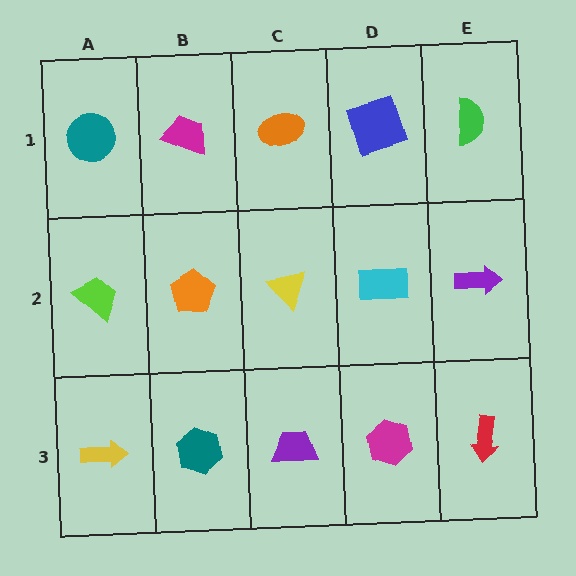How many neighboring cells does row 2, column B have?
4.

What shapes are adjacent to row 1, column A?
A lime trapezoid (row 2, column A), a magenta trapezoid (row 1, column B).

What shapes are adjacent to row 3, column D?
A cyan rectangle (row 2, column D), a purple trapezoid (row 3, column C), a red arrow (row 3, column E).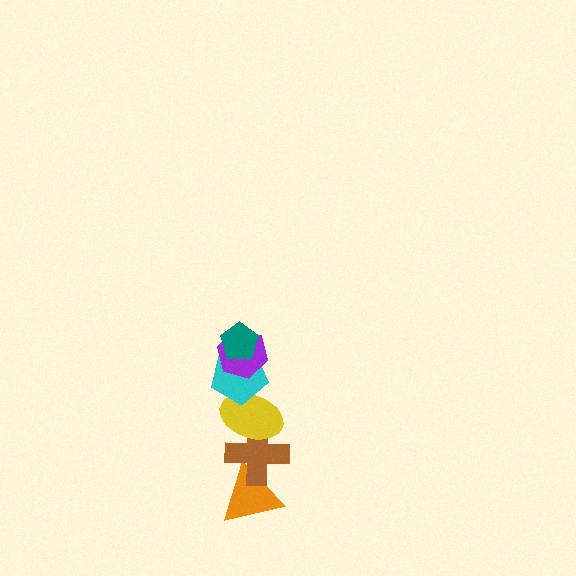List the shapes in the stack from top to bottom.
From top to bottom: the teal pentagon, the purple hexagon, the cyan pentagon, the yellow ellipse, the brown cross, the orange triangle.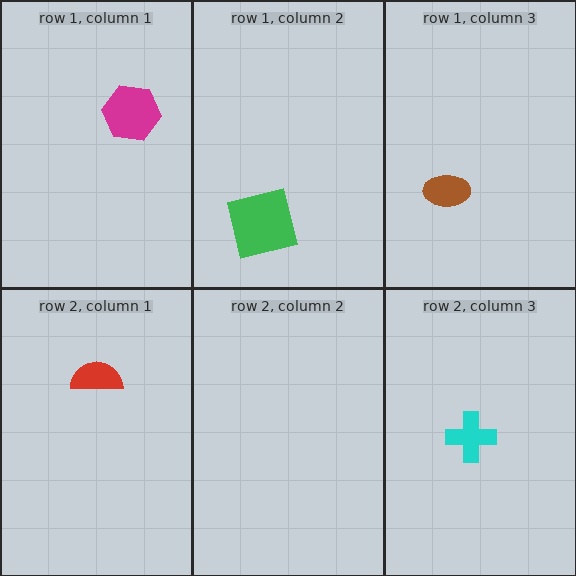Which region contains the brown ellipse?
The row 1, column 3 region.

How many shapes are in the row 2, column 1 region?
1.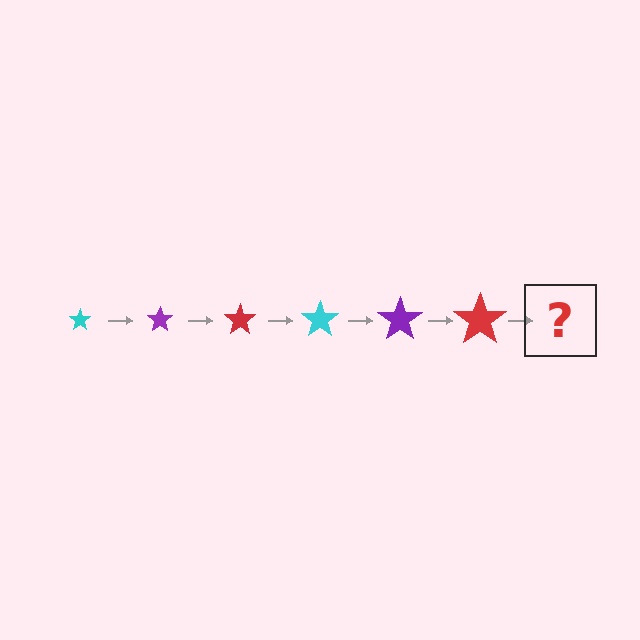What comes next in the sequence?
The next element should be a cyan star, larger than the previous one.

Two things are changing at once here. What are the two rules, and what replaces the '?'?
The two rules are that the star grows larger each step and the color cycles through cyan, purple, and red. The '?' should be a cyan star, larger than the previous one.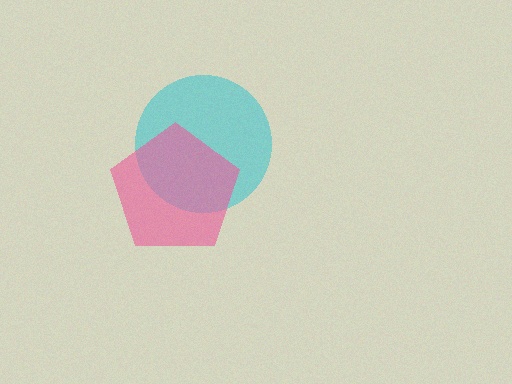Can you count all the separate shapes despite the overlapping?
Yes, there are 2 separate shapes.